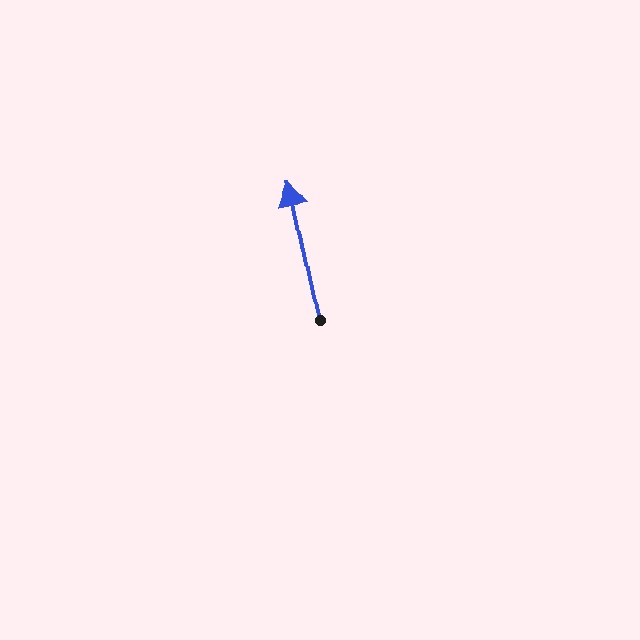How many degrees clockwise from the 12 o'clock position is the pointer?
Approximately 348 degrees.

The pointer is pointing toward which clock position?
Roughly 12 o'clock.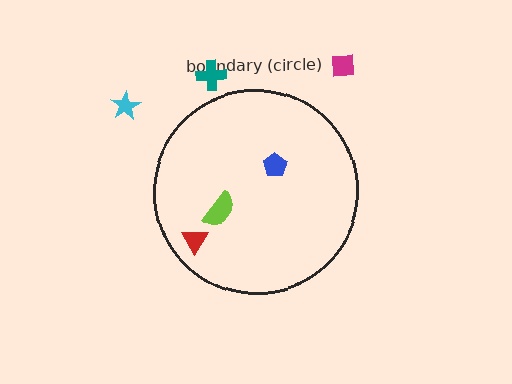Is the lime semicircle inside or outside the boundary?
Inside.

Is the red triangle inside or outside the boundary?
Inside.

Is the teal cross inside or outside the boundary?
Outside.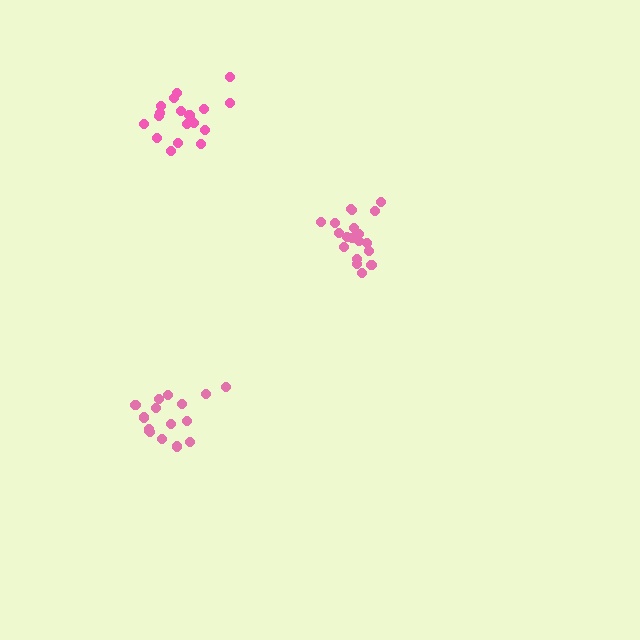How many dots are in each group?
Group 1: 20 dots, Group 2: 19 dots, Group 3: 16 dots (55 total).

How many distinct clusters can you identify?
There are 3 distinct clusters.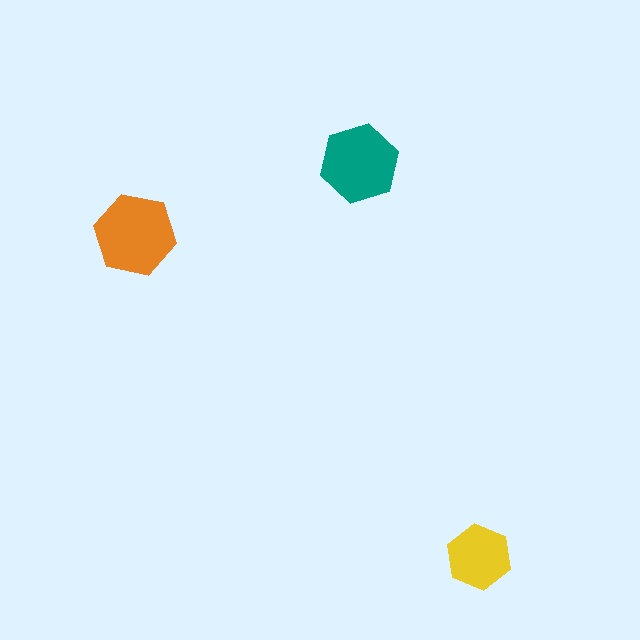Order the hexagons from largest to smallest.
the orange one, the teal one, the yellow one.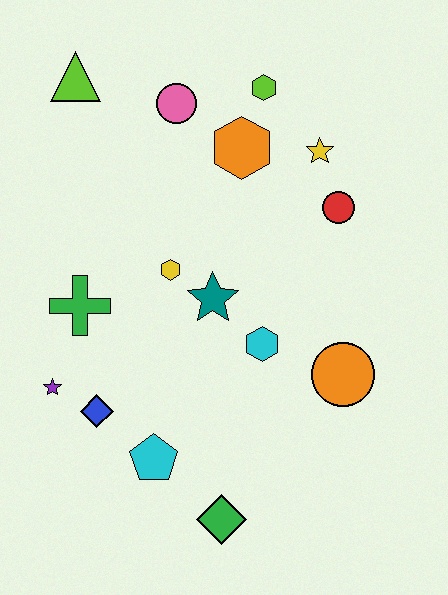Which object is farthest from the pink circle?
The green diamond is farthest from the pink circle.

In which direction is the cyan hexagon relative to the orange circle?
The cyan hexagon is to the left of the orange circle.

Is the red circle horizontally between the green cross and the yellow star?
No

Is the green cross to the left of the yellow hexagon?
Yes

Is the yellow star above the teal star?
Yes